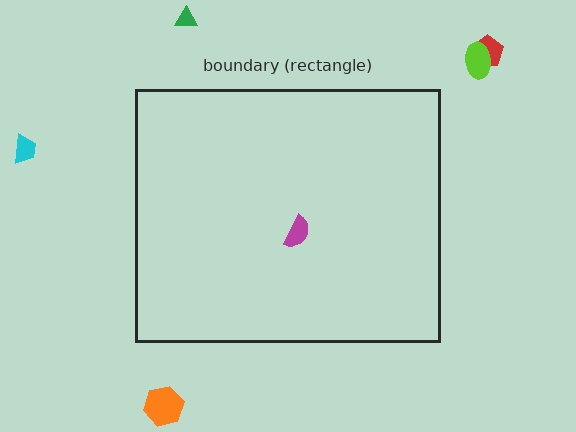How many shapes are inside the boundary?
1 inside, 5 outside.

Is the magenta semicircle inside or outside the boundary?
Inside.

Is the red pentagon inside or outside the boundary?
Outside.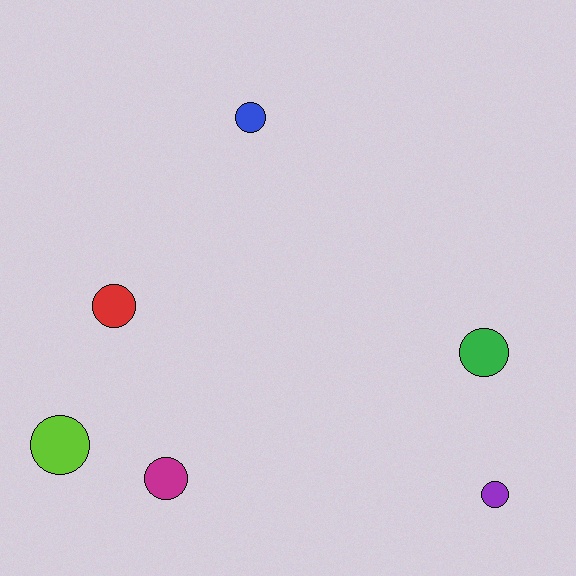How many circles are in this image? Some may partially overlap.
There are 6 circles.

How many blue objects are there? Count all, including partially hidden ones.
There is 1 blue object.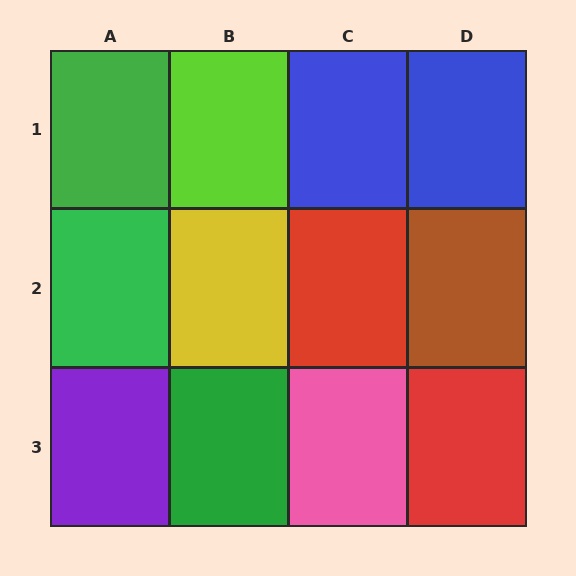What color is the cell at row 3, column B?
Green.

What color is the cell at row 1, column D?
Blue.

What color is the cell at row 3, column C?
Pink.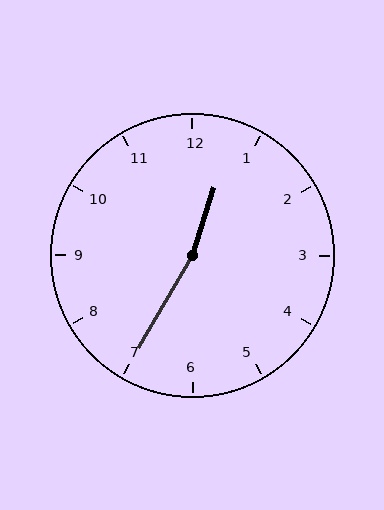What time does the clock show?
12:35.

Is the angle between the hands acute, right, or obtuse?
It is obtuse.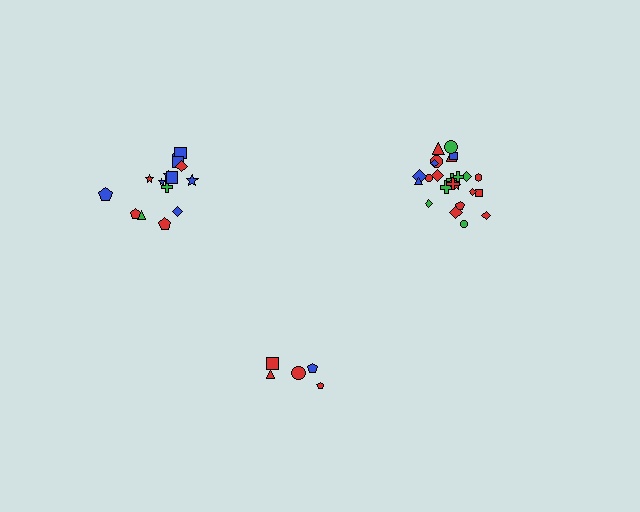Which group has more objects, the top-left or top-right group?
The top-right group.